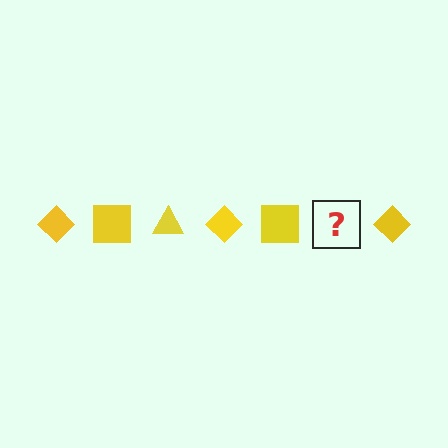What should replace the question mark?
The question mark should be replaced with a yellow triangle.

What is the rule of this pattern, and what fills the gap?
The rule is that the pattern cycles through diamond, square, triangle shapes in yellow. The gap should be filled with a yellow triangle.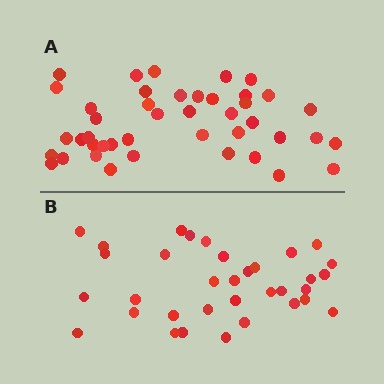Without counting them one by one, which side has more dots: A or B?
Region A (the top region) has more dots.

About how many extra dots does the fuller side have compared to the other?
Region A has roughly 8 or so more dots than region B.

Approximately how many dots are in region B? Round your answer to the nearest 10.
About 30 dots. (The exact count is 34, which rounds to 30.)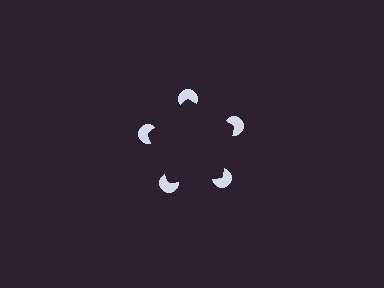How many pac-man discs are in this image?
There are 5 — one at each vertex of the illusory pentagon.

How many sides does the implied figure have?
5 sides.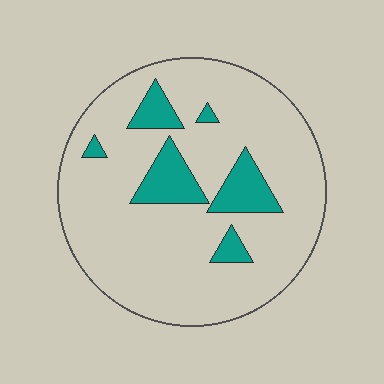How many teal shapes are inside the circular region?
6.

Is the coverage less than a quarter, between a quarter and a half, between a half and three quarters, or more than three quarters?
Less than a quarter.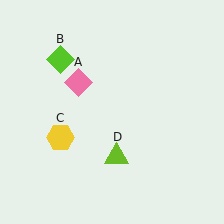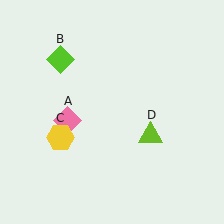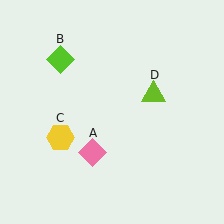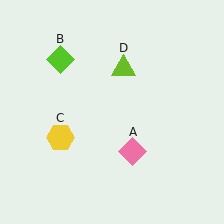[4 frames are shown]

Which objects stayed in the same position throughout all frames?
Lime diamond (object B) and yellow hexagon (object C) remained stationary.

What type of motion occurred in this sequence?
The pink diamond (object A), lime triangle (object D) rotated counterclockwise around the center of the scene.